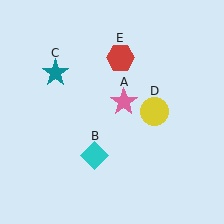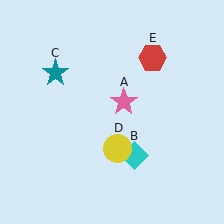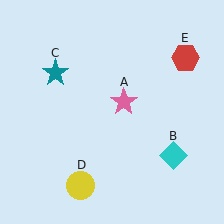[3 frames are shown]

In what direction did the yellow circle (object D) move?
The yellow circle (object D) moved down and to the left.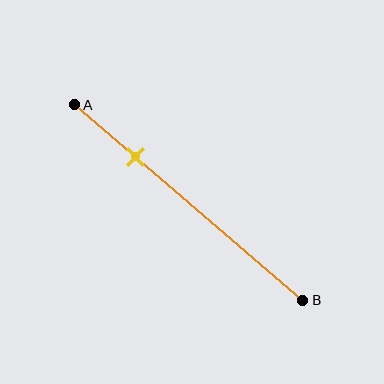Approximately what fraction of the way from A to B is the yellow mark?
The yellow mark is approximately 25% of the way from A to B.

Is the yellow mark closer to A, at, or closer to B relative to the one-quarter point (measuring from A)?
The yellow mark is approximately at the one-quarter point of segment AB.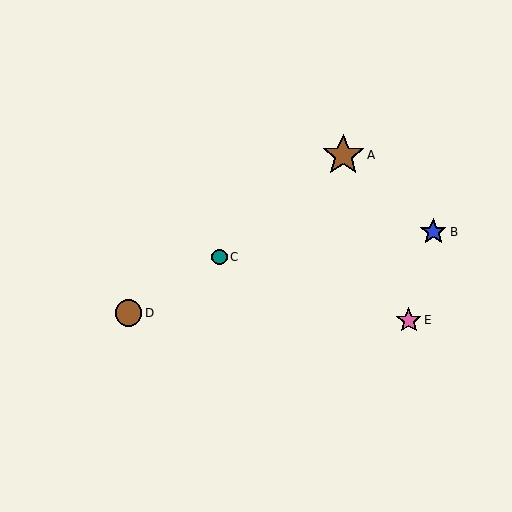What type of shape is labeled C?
Shape C is a teal circle.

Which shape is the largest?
The brown star (labeled A) is the largest.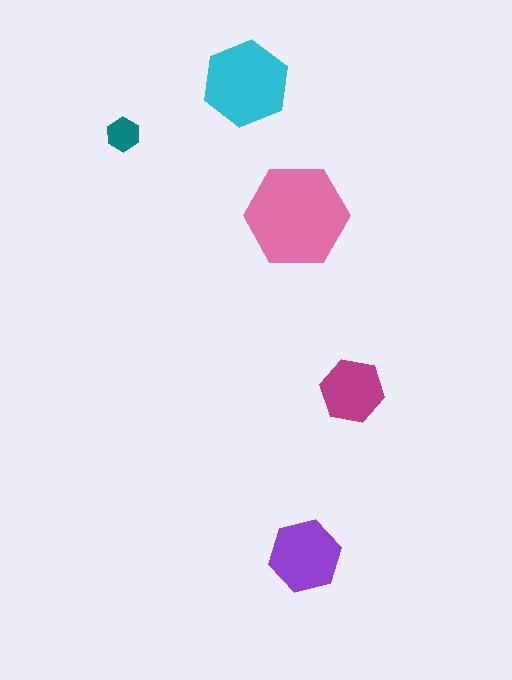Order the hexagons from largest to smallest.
the pink one, the cyan one, the purple one, the magenta one, the teal one.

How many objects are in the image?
There are 5 objects in the image.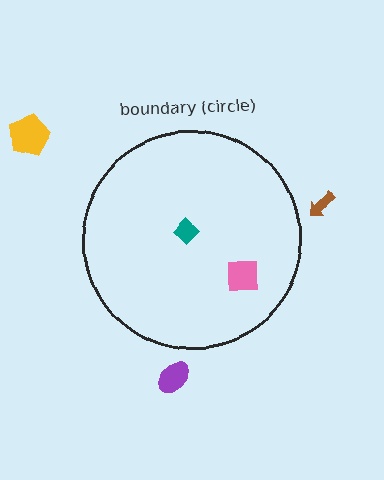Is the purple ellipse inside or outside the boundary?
Outside.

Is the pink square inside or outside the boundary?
Inside.